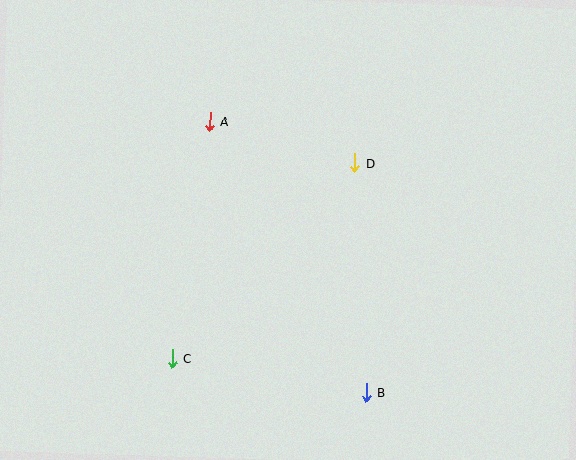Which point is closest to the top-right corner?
Point D is closest to the top-right corner.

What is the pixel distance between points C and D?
The distance between C and D is 268 pixels.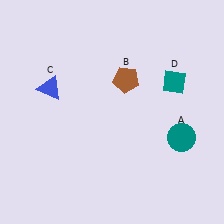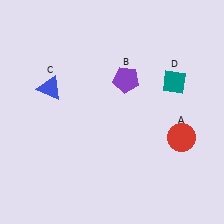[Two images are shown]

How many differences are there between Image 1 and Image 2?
There are 2 differences between the two images.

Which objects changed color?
A changed from teal to red. B changed from brown to purple.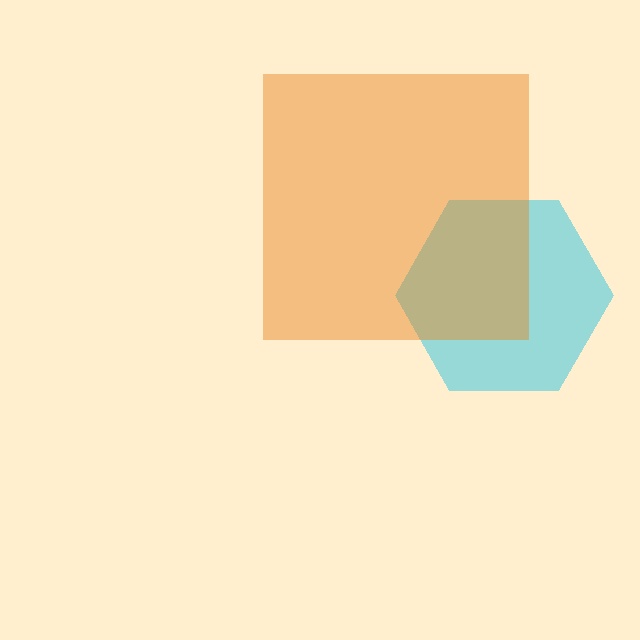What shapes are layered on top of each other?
The layered shapes are: a cyan hexagon, an orange square.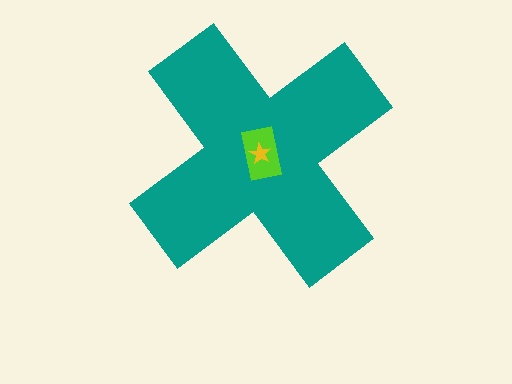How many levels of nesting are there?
3.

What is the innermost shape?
The yellow star.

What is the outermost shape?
The teal cross.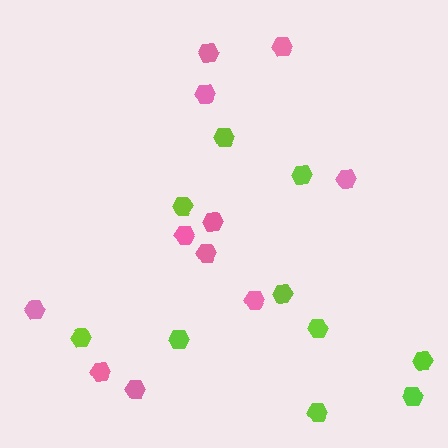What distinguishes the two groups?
There are 2 groups: one group of lime hexagons (10) and one group of pink hexagons (11).